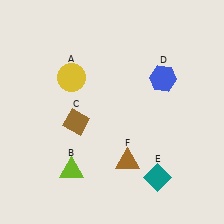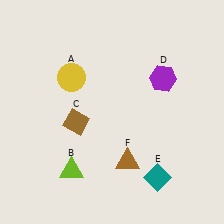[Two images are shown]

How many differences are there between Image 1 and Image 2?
There is 1 difference between the two images.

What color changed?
The hexagon (D) changed from blue in Image 1 to purple in Image 2.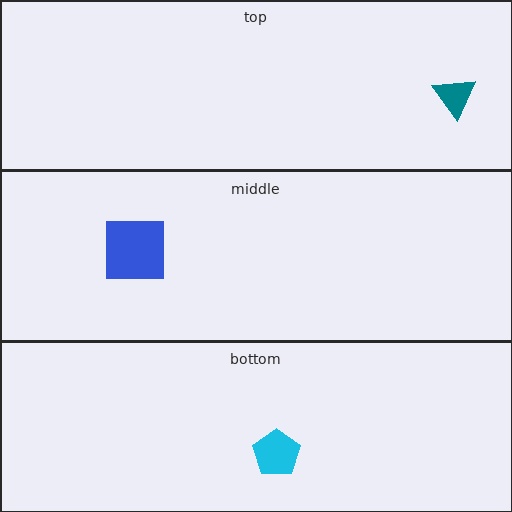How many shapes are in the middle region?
1.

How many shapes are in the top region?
1.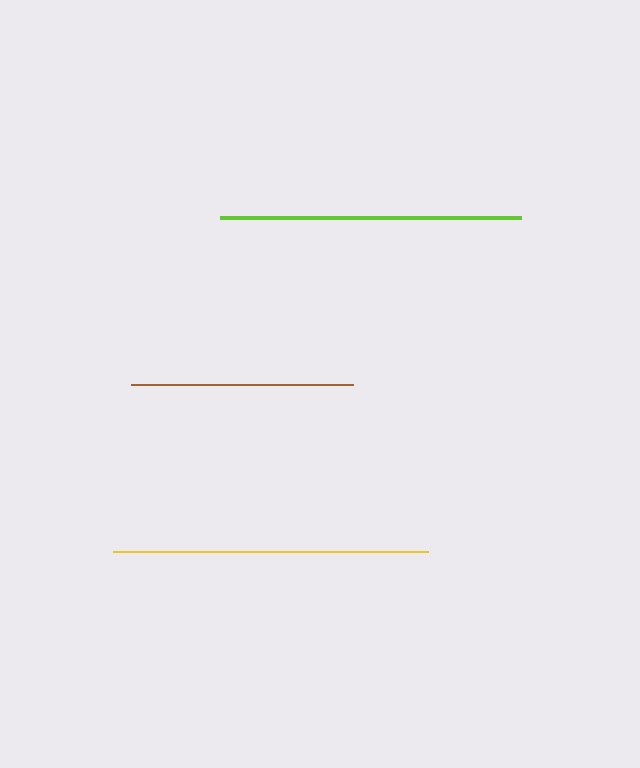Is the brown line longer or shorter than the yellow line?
The yellow line is longer than the brown line.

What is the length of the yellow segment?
The yellow segment is approximately 316 pixels long.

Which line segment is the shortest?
The brown line is the shortest at approximately 222 pixels.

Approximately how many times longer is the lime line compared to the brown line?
The lime line is approximately 1.4 times the length of the brown line.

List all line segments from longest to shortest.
From longest to shortest: yellow, lime, brown.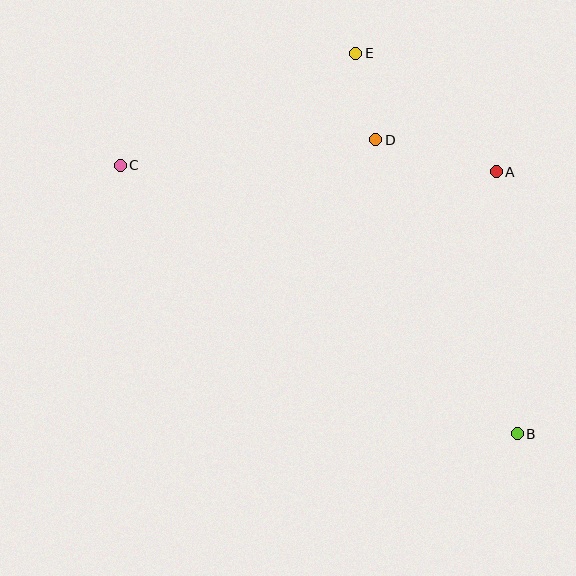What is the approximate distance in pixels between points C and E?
The distance between C and E is approximately 260 pixels.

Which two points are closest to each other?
Points D and E are closest to each other.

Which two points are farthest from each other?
Points B and C are farthest from each other.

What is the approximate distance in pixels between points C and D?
The distance between C and D is approximately 257 pixels.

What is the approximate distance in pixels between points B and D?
The distance between B and D is approximately 326 pixels.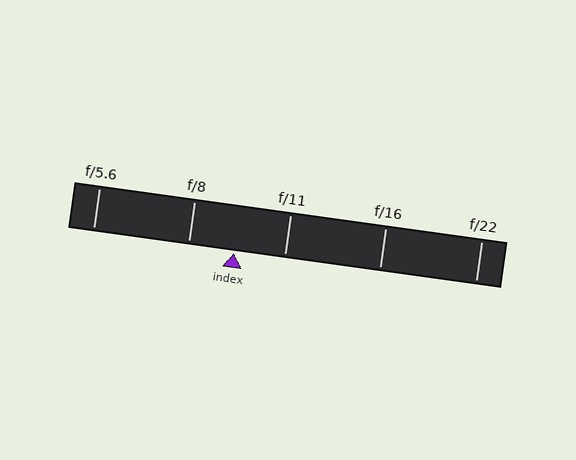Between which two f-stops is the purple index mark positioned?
The index mark is between f/8 and f/11.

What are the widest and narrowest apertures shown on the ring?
The widest aperture shown is f/5.6 and the narrowest is f/22.